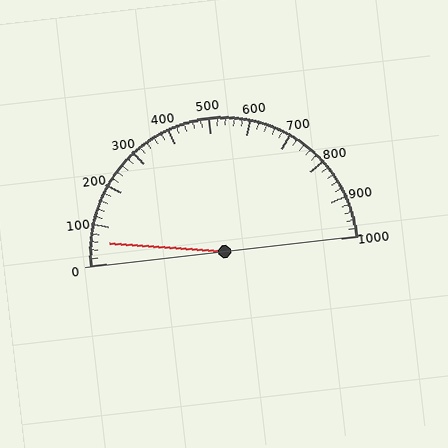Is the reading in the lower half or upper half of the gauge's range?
The reading is in the lower half of the range (0 to 1000).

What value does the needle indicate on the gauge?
The needle indicates approximately 60.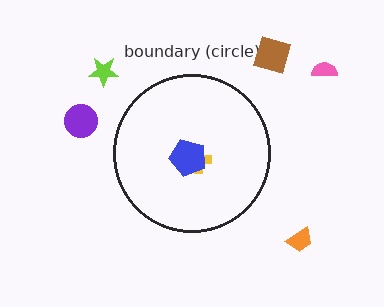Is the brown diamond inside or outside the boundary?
Outside.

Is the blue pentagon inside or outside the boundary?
Inside.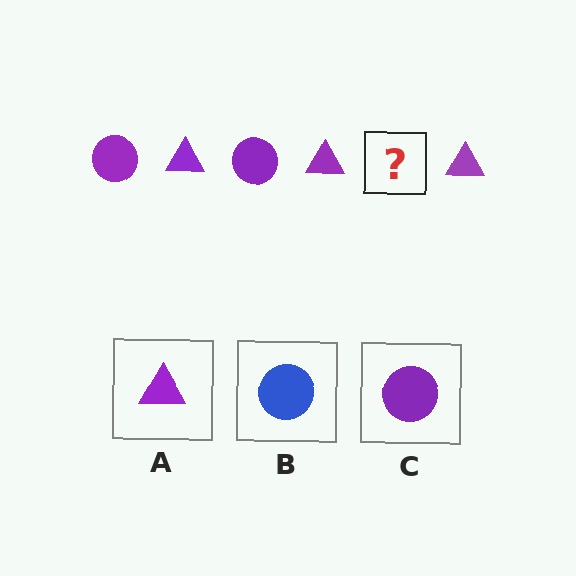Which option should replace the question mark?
Option C.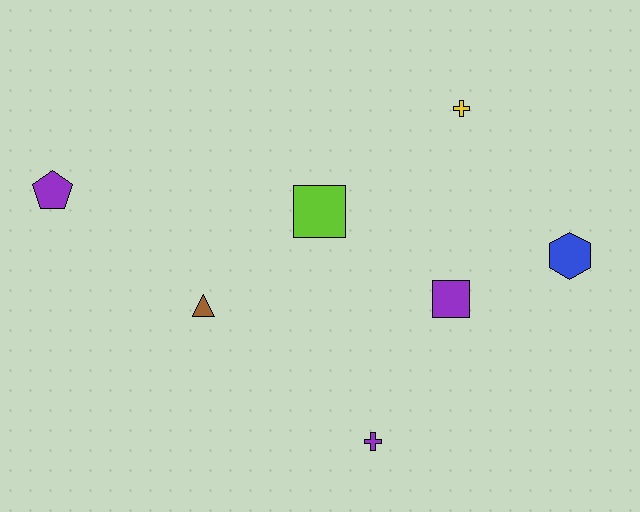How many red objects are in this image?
There are no red objects.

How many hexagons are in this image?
There is 1 hexagon.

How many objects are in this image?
There are 7 objects.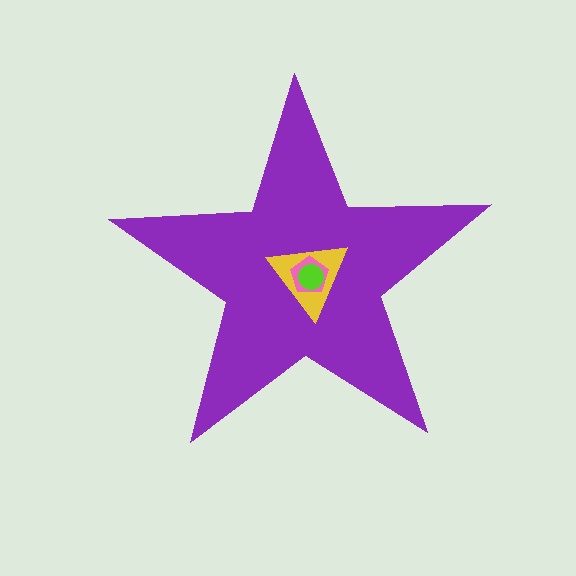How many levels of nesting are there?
4.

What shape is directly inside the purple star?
The yellow triangle.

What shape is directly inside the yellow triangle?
The pink pentagon.